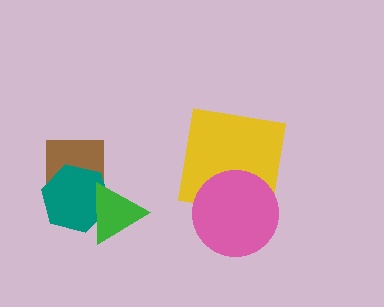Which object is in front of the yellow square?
The pink circle is in front of the yellow square.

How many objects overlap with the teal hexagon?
2 objects overlap with the teal hexagon.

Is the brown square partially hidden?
Yes, it is partially covered by another shape.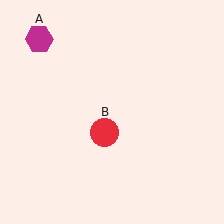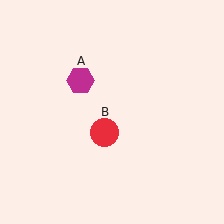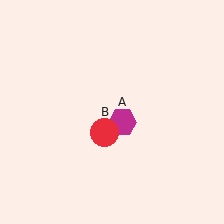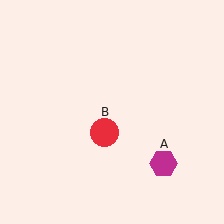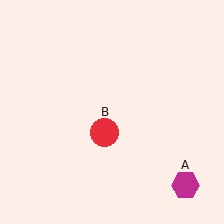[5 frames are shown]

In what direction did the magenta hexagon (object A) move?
The magenta hexagon (object A) moved down and to the right.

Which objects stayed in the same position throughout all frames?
Red circle (object B) remained stationary.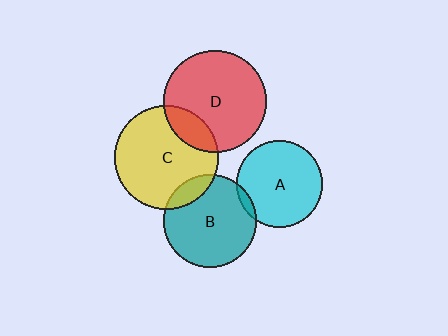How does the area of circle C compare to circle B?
Approximately 1.3 times.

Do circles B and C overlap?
Yes.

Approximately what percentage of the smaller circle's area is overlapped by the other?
Approximately 15%.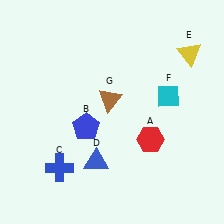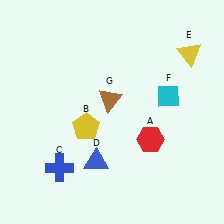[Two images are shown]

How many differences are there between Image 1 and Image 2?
There is 1 difference between the two images.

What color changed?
The pentagon (B) changed from blue in Image 1 to yellow in Image 2.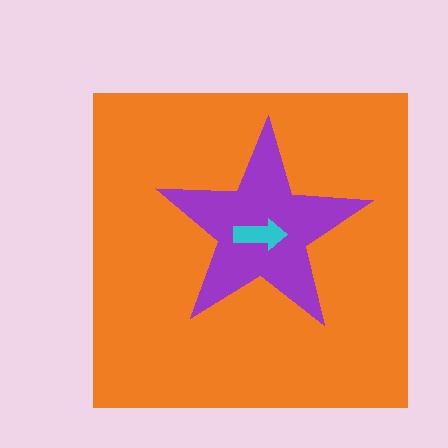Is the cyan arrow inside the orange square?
Yes.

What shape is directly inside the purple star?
The cyan arrow.